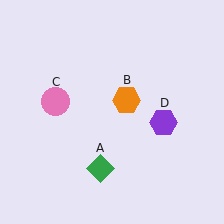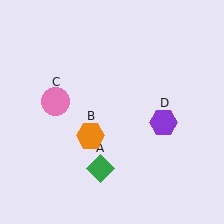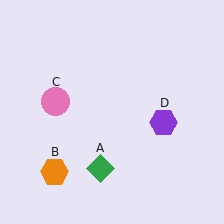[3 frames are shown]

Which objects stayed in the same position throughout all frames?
Green diamond (object A) and pink circle (object C) and purple hexagon (object D) remained stationary.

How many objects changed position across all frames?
1 object changed position: orange hexagon (object B).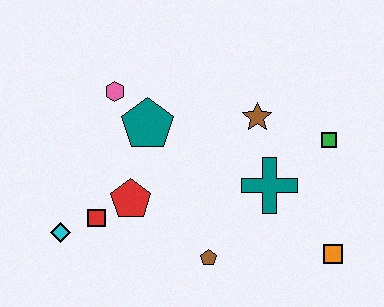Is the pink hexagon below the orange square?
No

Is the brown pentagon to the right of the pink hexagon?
Yes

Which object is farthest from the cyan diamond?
The green square is farthest from the cyan diamond.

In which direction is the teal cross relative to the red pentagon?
The teal cross is to the right of the red pentagon.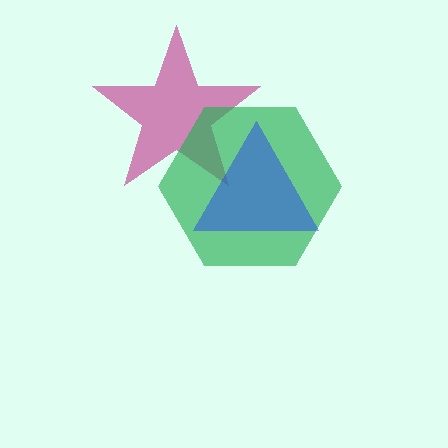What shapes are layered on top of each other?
The layered shapes are: a magenta star, a green hexagon, a blue triangle.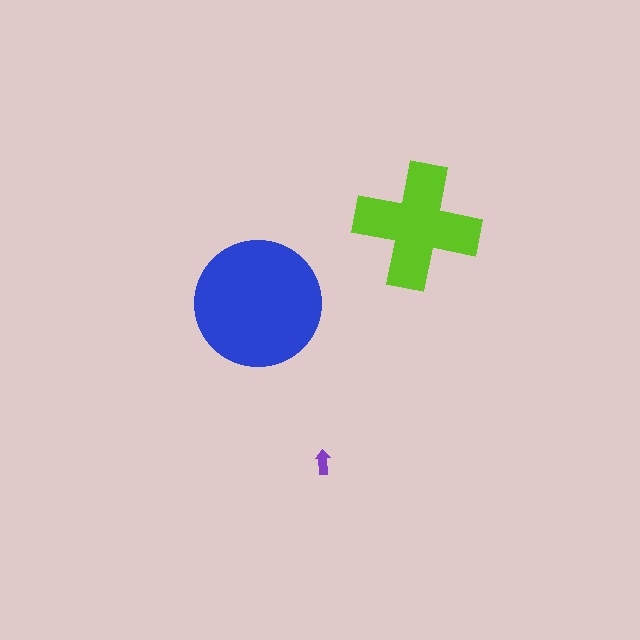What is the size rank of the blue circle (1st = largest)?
1st.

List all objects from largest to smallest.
The blue circle, the lime cross, the purple arrow.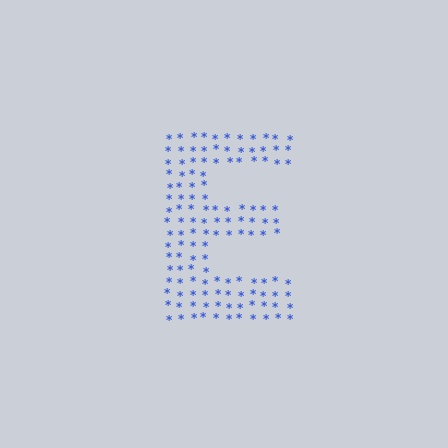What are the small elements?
The small elements are asterisks.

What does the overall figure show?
The overall figure shows the letter E.